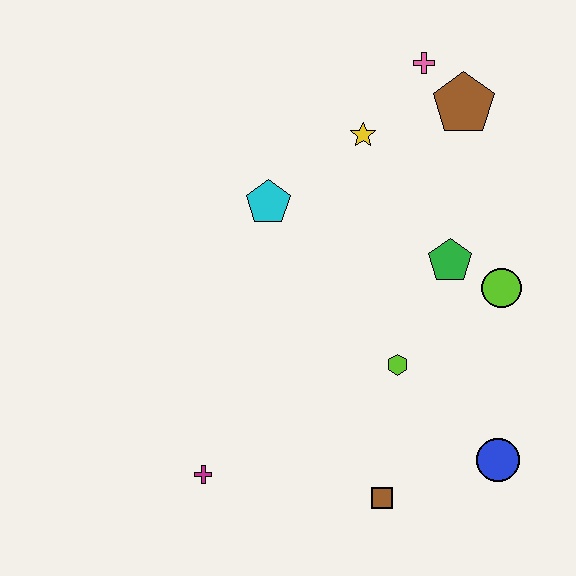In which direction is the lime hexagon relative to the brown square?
The lime hexagon is above the brown square.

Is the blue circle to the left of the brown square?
No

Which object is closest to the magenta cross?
The brown square is closest to the magenta cross.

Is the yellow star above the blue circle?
Yes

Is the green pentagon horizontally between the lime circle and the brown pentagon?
No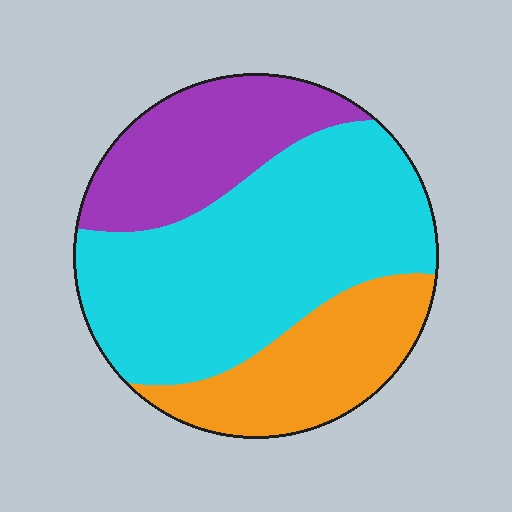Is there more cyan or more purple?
Cyan.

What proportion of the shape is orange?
Orange takes up less than a quarter of the shape.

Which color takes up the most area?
Cyan, at roughly 55%.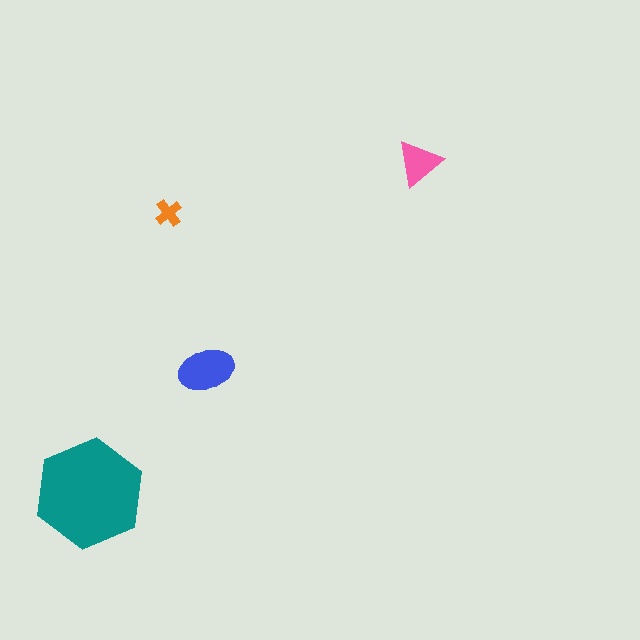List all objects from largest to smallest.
The teal hexagon, the blue ellipse, the pink triangle, the orange cross.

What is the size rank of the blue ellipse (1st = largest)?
2nd.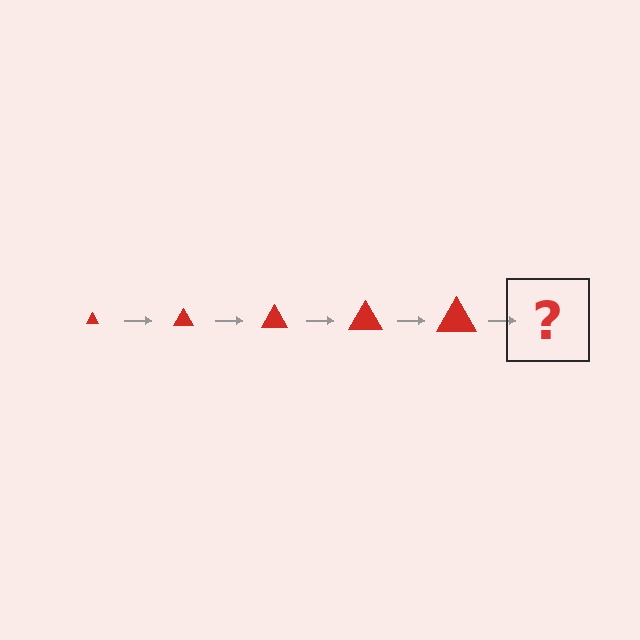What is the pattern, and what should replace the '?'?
The pattern is that the triangle gets progressively larger each step. The '?' should be a red triangle, larger than the previous one.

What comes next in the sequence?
The next element should be a red triangle, larger than the previous one.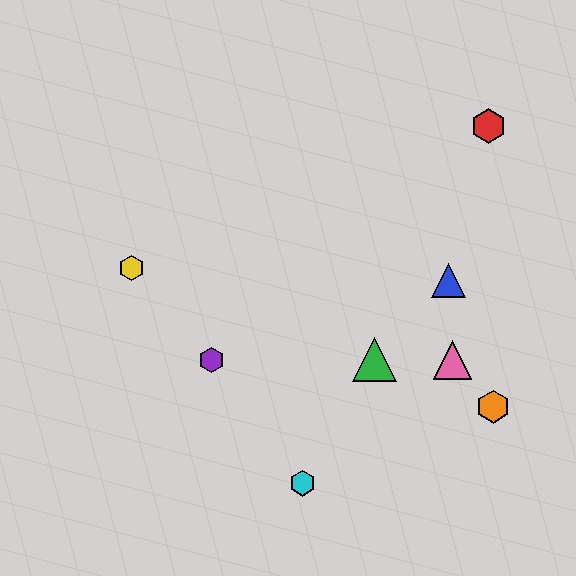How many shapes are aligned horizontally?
3 shapes (the green triangle, the purple hexagon, the pink triangle) are aligned horizontally.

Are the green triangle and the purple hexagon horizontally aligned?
Yes, both are at y≈360.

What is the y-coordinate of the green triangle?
The green triangle is at y≈360.